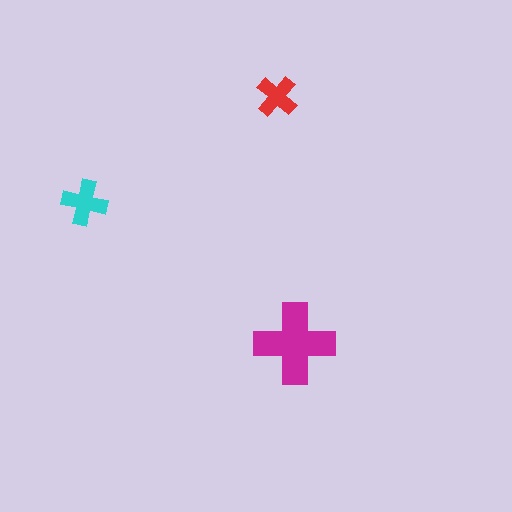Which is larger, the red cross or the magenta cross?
The magenta one.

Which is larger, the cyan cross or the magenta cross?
The magenta one.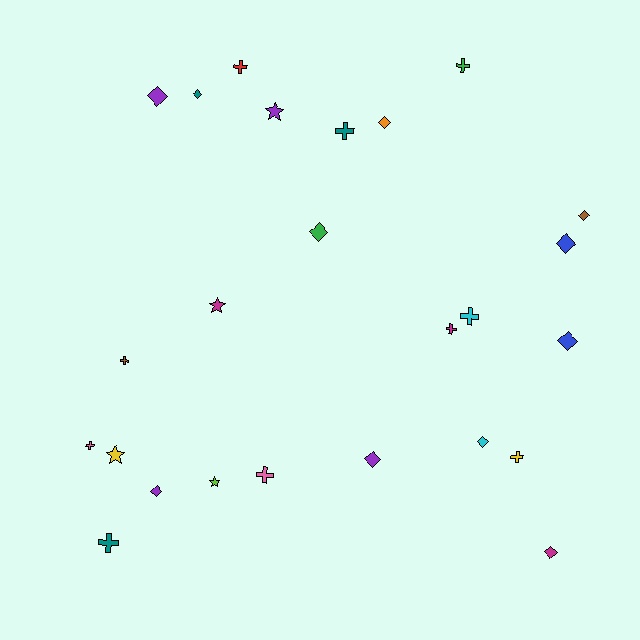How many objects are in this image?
There are 25 objects.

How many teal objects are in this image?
There are 3 teal objects.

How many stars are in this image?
There are 4 stars.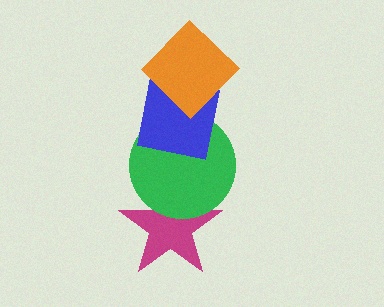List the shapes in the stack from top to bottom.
From top to bottom: the orange diamond, the blue square, the green circle, the magenta star.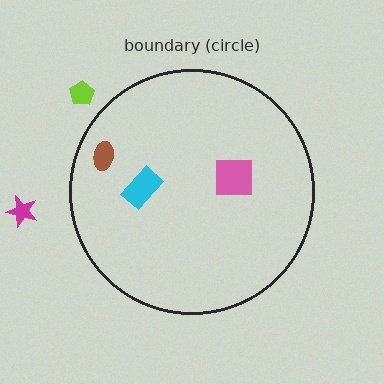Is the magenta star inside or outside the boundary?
Outside.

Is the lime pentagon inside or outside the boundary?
Outside.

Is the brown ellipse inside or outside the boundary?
Inside.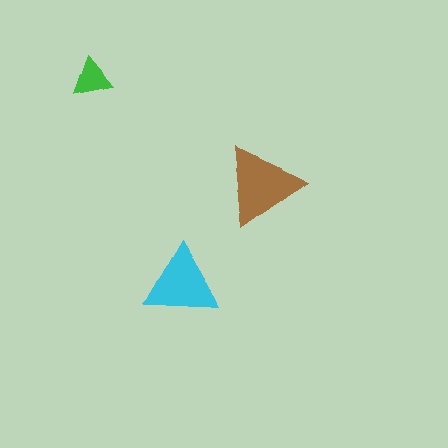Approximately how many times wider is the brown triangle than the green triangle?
About 2 times wider.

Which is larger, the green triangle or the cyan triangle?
The cyan one.